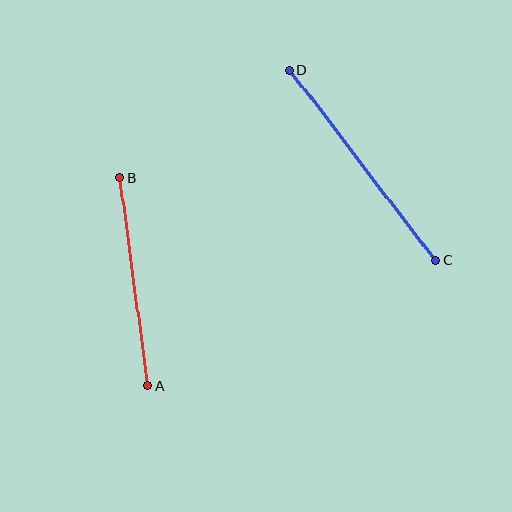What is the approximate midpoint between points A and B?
The midpoint is at approximately (134, 282) pixels.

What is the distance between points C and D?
The distance is approximately 240 pixels.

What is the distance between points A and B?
The distance is approximately 209 pixels.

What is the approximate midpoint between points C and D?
The midpoint is at approximately (363, 165) pixels.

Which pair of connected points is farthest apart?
Points C and D are farthest apart.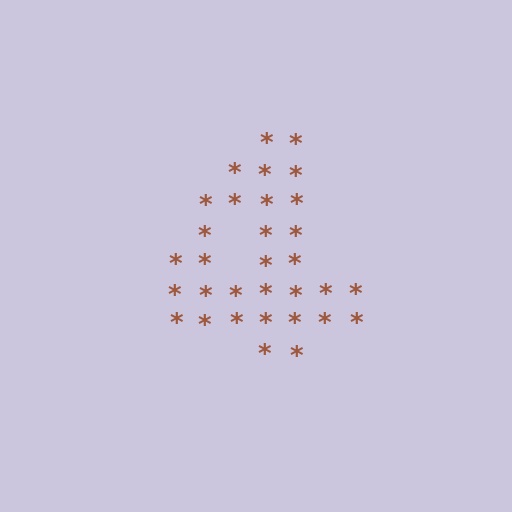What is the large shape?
The large shape is the digit 4.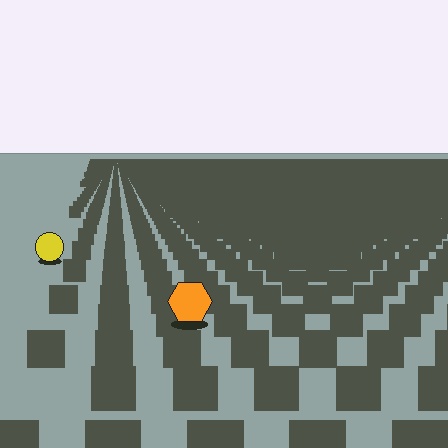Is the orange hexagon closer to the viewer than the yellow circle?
Yes. The orange hexagon is closer — you can tell from the texture gradient: the ground texture is coarser near it.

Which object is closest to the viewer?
The orange hexagon is closest. The texture marks near it are larger and more spread out.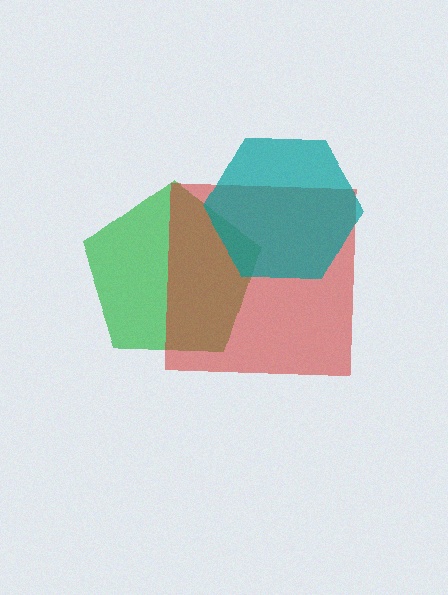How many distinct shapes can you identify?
There are 3 distinct shapes: a green pentagon, a red square, a teal hexagon.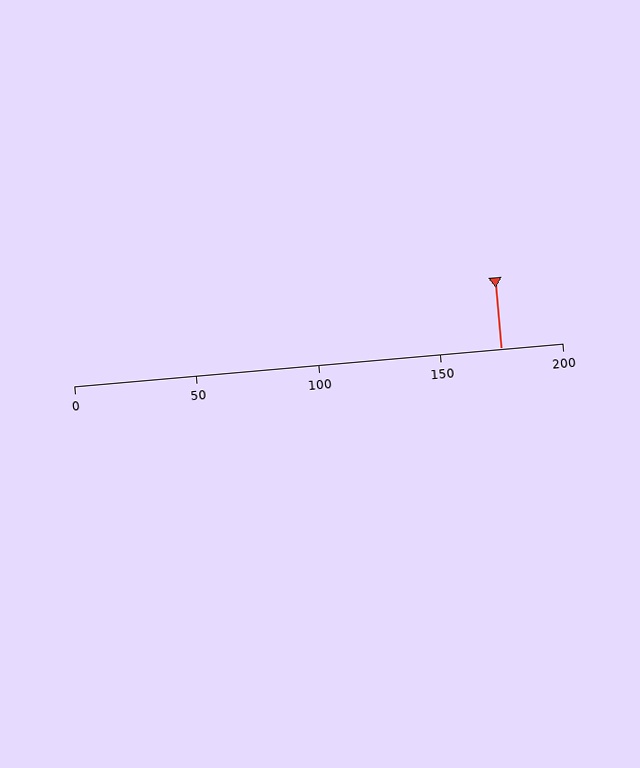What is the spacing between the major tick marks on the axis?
The major ticks are spaced 50 apart.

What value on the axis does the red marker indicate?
The marker indicates approximately 175.